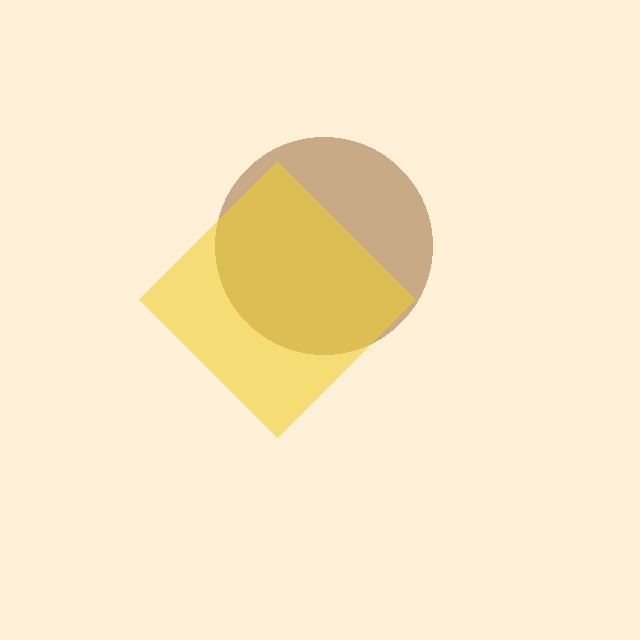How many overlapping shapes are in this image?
There are 2 overlapping shapes in the image.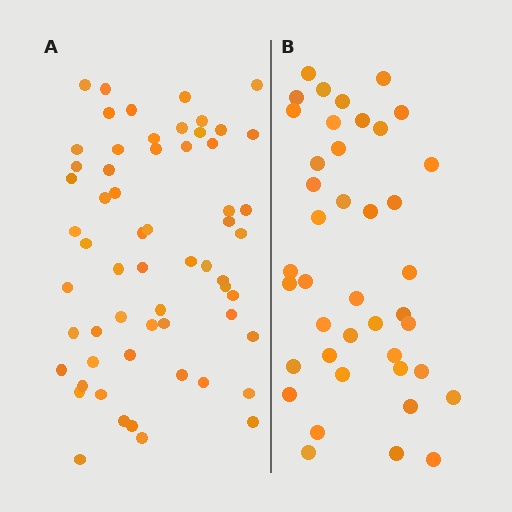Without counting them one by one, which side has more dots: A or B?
Region A (the left region) has more dots.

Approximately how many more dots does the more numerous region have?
Region A has approximately 20 more dots than region B.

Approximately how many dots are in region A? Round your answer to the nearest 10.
About 60 dots.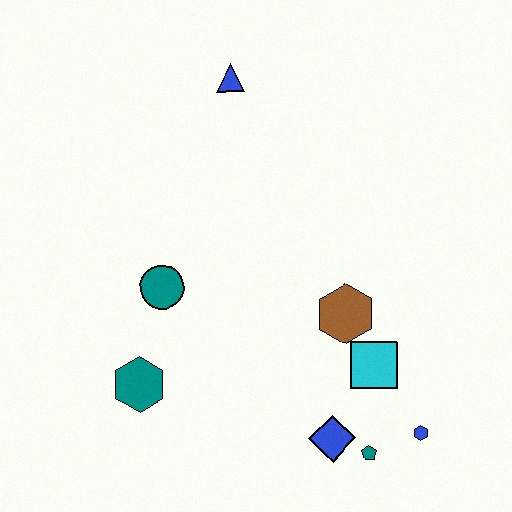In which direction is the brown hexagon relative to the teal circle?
The brown hexagon is to the right of the teal circle.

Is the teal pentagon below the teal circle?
Yes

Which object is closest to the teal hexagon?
The teal circle is closest to the teal hexagon.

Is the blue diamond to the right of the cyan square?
No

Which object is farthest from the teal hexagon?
The blue triangle is farthest from the teal hexagon.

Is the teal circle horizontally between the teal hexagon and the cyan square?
Yes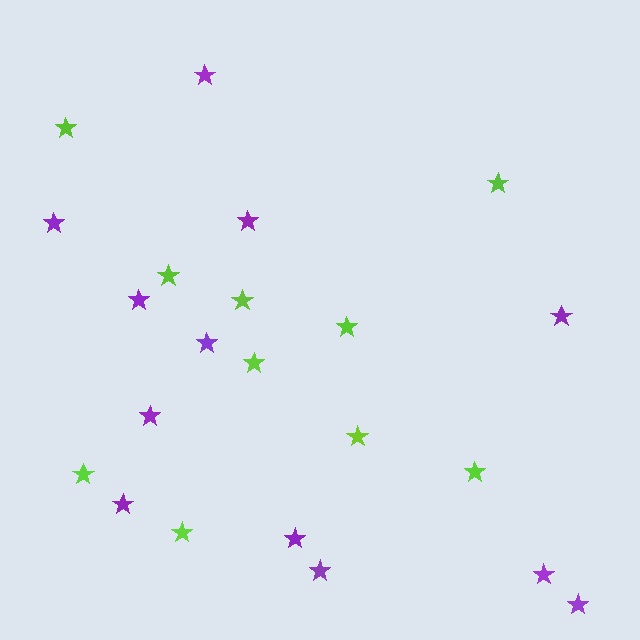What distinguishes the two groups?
There are 2 groups: one group of lime stars (10) and one group of purple stars (12).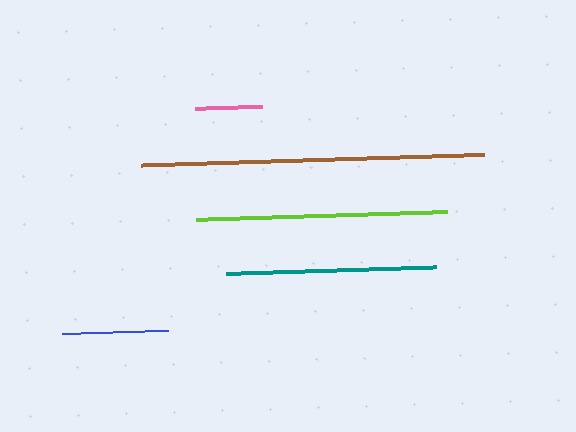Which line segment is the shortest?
The pink line is the shortest at approximately 67 pixels.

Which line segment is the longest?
The brown line is the longest at approximately 344 pixels.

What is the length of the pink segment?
The pink segment is approximately 67 pixels long.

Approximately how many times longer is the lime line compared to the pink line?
The lime line is approximately 3.8 times the length of the pink line.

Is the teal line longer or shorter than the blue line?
The teal line is longer than the blue line.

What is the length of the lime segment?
The lime segment is approximately 251 pixels long.